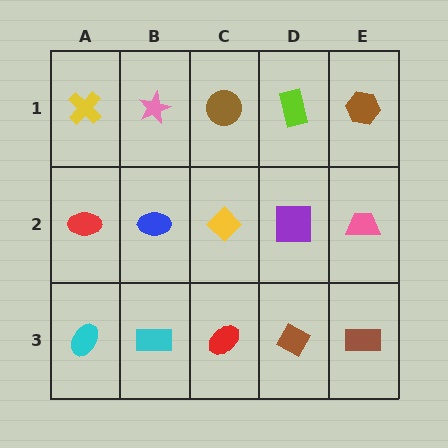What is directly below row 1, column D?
A purple square.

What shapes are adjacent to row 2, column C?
A brown circle (row 1, column C), a red ellipse (row 3, column C), a blue ellipse (row 2, column B), a purple square (row 2, column D).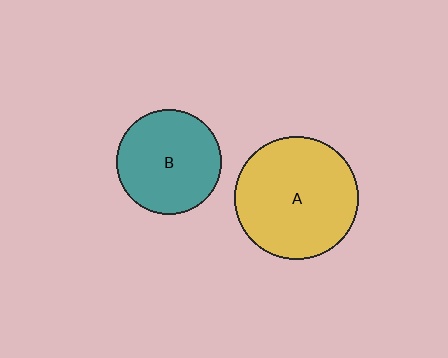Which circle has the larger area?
Circle A (yellow).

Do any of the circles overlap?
No, none of the circles overlap.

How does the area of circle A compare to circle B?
Approximately 1.4 times.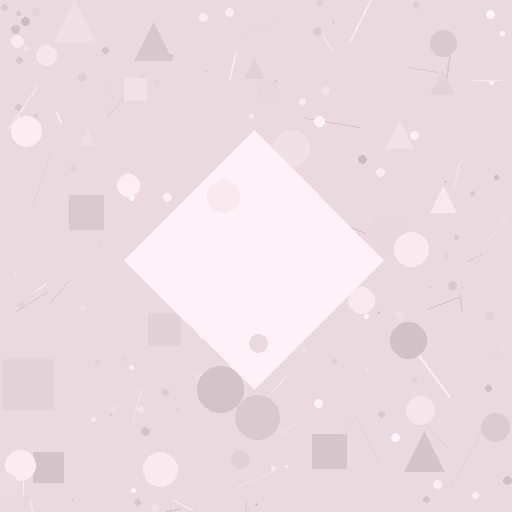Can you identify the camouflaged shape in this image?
The camouflaged shape is a diamond.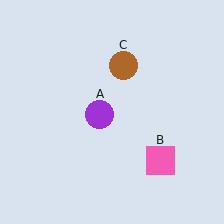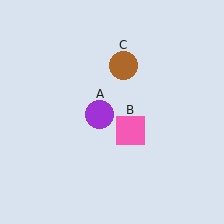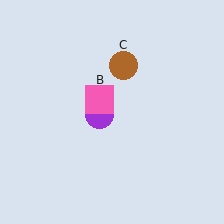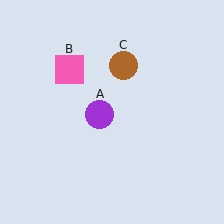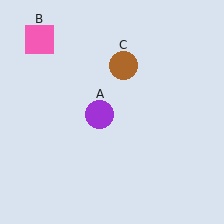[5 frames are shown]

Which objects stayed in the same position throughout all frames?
Purple circle (object A) and brown circle (object C) remained stationary.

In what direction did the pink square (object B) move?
The pink square (object B) moved up and to the left.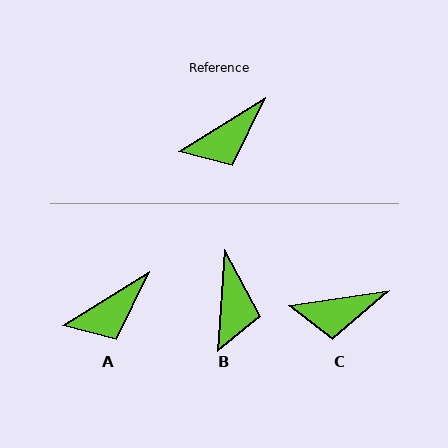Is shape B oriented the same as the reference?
No, it is off by about 55 degrees.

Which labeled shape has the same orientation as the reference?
A.